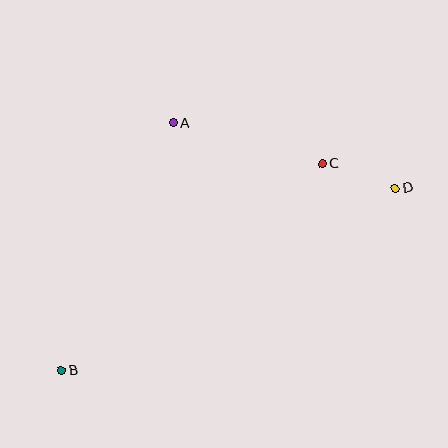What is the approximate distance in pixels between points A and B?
The distance between A and B is approximately 271 pixels.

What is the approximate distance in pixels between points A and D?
The distance between A and D is approximately 231 pixels.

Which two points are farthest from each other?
Points B and D are farthest from each other.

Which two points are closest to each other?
Points C and D are closest to each other.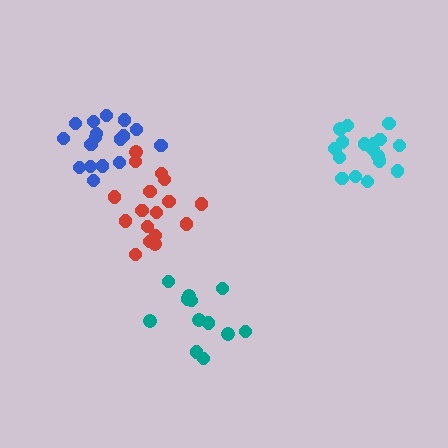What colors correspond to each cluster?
The clusters are colored: red, teal, blue, cyan.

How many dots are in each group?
Group 1: 17 dots, Group 2: 12 dots, Group 3: 17 dots, Group 4: 18 dots (64 total).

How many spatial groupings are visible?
There are 4 spatial groupings.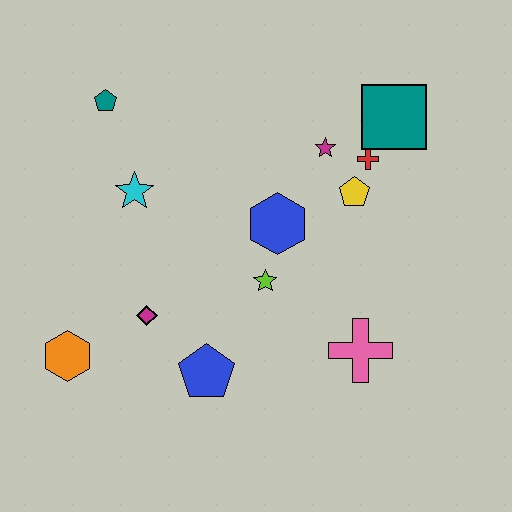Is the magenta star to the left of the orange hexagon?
No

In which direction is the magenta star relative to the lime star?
The magenta star is above the lime star.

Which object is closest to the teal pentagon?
The cyan star is closest to the teal pentagon.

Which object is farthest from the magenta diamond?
The teal square is farthest from the magenta diamond.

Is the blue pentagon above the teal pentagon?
No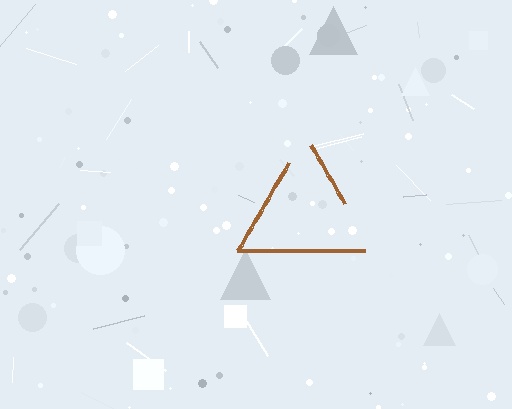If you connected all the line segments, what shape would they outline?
They would outline a triangle.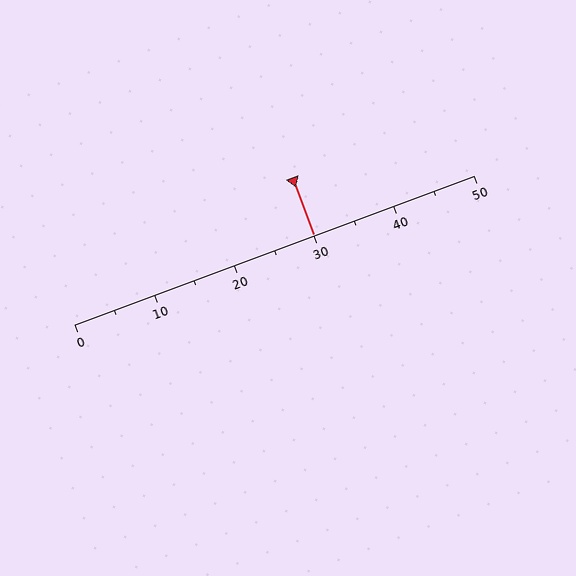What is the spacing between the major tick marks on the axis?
The major ticks are spaced 10 apart.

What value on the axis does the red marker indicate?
The marker indicates approximately 30.